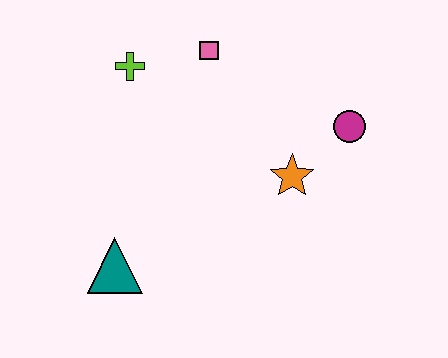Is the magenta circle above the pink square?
No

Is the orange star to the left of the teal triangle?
No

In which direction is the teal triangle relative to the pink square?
The teal triangle is below the pink square.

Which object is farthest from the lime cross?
The magenta circle is farthest from the lime cross.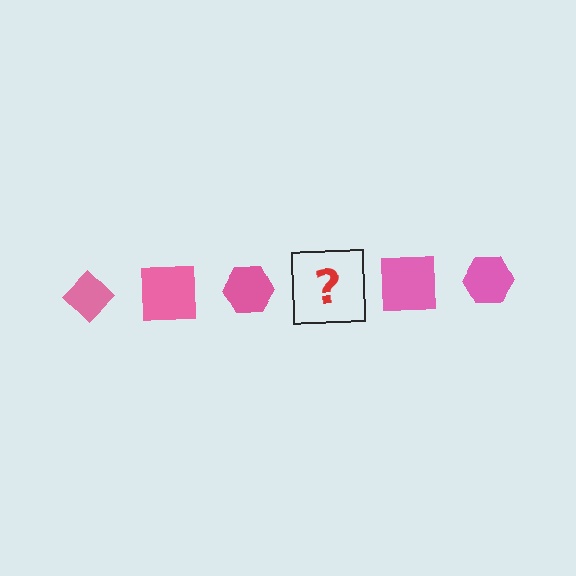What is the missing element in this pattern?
The missing element is a pink diamond.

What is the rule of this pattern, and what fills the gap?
The rule is that the pattern cycles through diamond, square, hexagon shapes in pink. The gap should be filled with a pink diamond.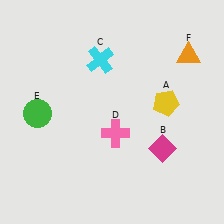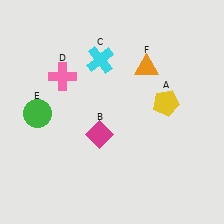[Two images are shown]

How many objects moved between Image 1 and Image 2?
3 objects moved between the two images.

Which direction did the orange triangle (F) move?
The orange triangle (F) moved left.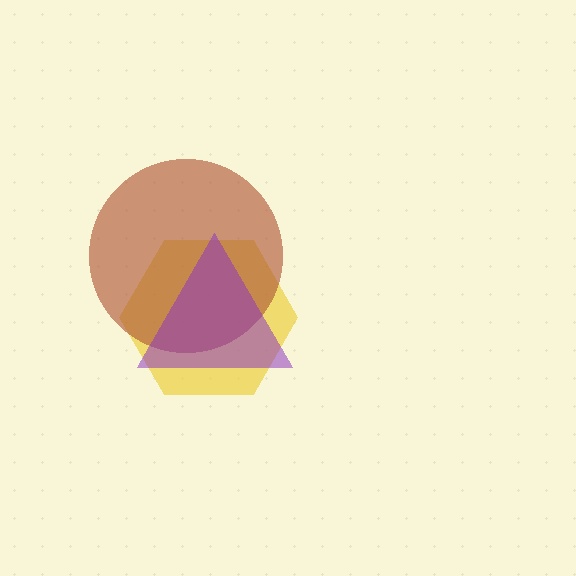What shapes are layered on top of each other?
The layered shapes are: a yellow hexagon, a brown circle, a purple triangle.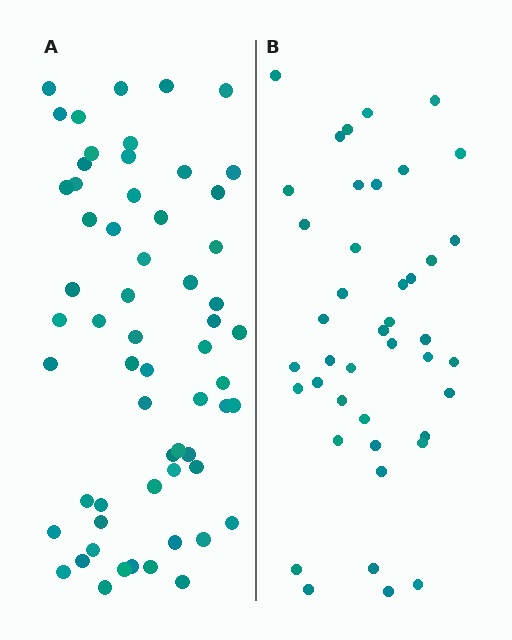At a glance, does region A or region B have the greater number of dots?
Region A (the left region) has more dots.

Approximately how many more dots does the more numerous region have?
Region A has approximately 20 more dots than region B.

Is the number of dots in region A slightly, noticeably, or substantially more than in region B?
Region A has noticeably more, but not dramatically so. The ratio is roughly 1.4 to 1.